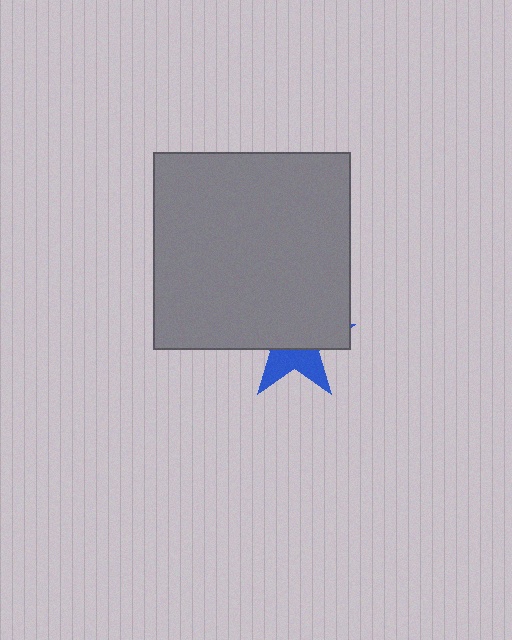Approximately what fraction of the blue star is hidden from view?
Roughly 62% of the blue star is hidden behind the gray square.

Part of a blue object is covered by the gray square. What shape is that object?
It is a star.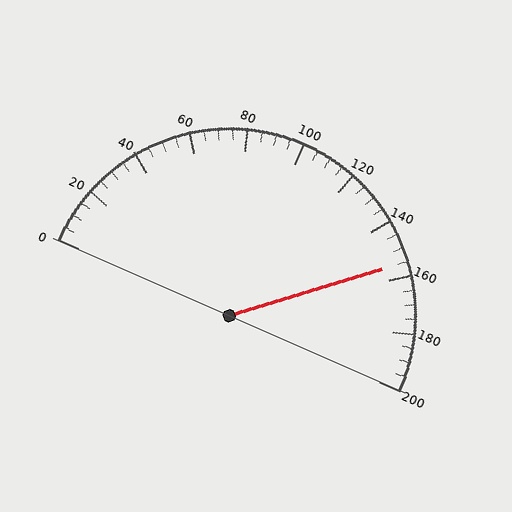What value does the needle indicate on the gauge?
The needle indicates approximately 155.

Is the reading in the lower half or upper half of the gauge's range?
The reading is in the upper half of the range (0 to 200).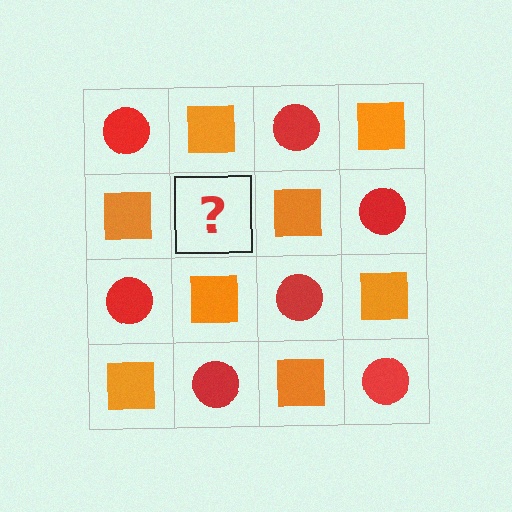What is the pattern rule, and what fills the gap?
The rule is that it alternates red circle and orange square in a checkerboard pattern. The gap should be filled with a red circle.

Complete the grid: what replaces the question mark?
The question mark should be replaced with a red circle.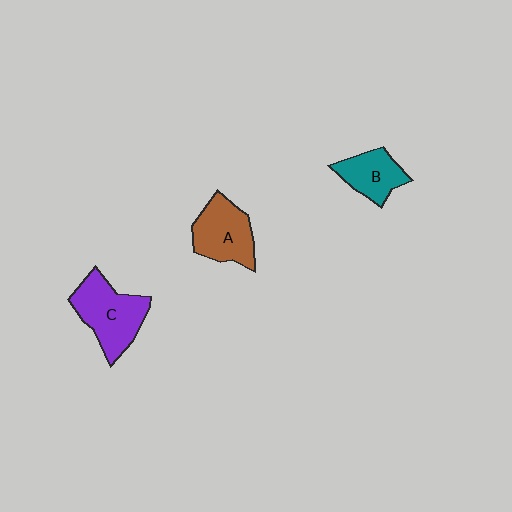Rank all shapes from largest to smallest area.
From largest to smallest: C (purple), A (brown), B (teal).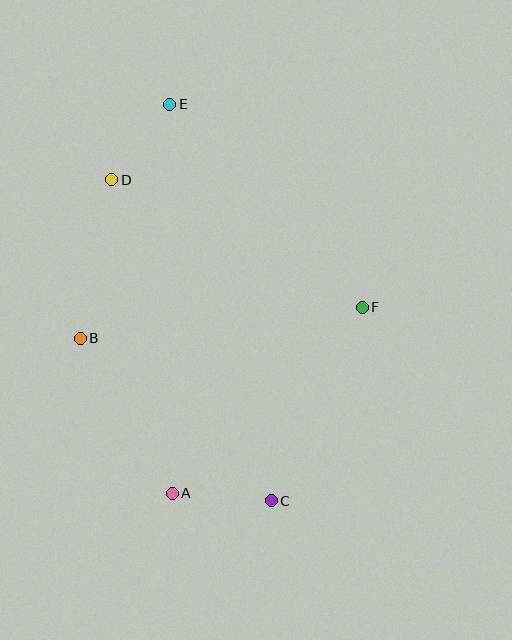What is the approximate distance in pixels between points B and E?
The distance between B and E is approximately 250 pixels.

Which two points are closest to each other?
Points D and E are closest to each other.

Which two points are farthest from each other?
Points C and E are farthest from each other.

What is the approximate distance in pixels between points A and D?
The distance between A and D is approximately 319 pixels.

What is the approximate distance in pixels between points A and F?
The distance between A and F is approximately 266 pixels.